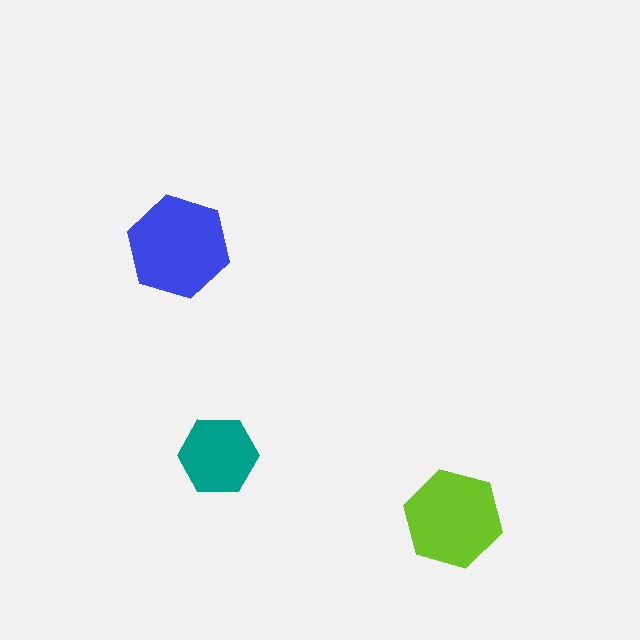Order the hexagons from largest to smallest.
the blue one, the lime one, the teal one.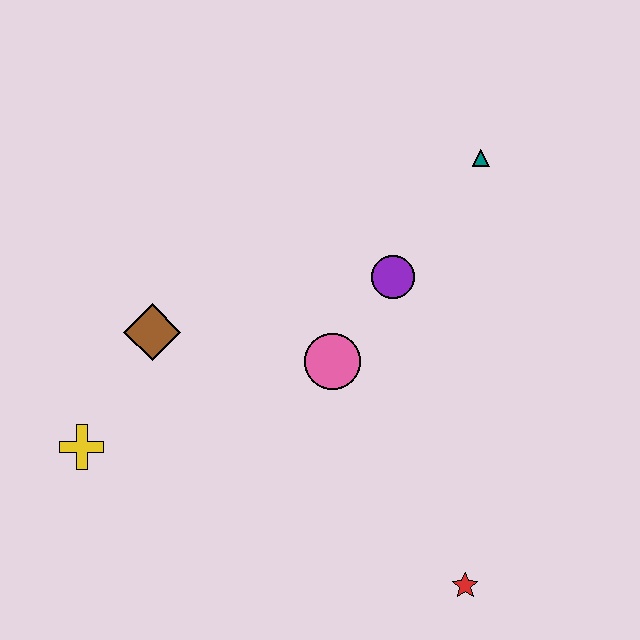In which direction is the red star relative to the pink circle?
The red star is below the pink circle.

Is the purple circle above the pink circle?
Yes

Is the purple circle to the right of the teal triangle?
No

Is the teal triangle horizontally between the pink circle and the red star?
No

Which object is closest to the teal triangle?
The purple circle is closest to the teal triangle.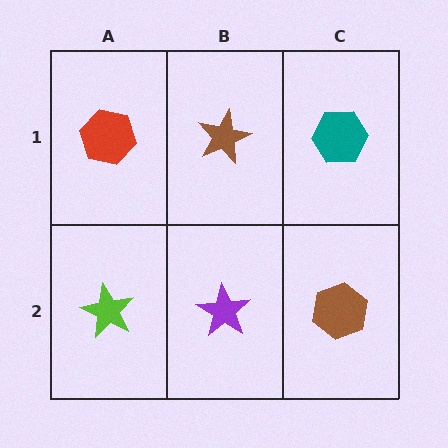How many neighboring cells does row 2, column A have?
2.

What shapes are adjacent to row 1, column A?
A lime star (row 2, column A), a brown star (row 1, column B).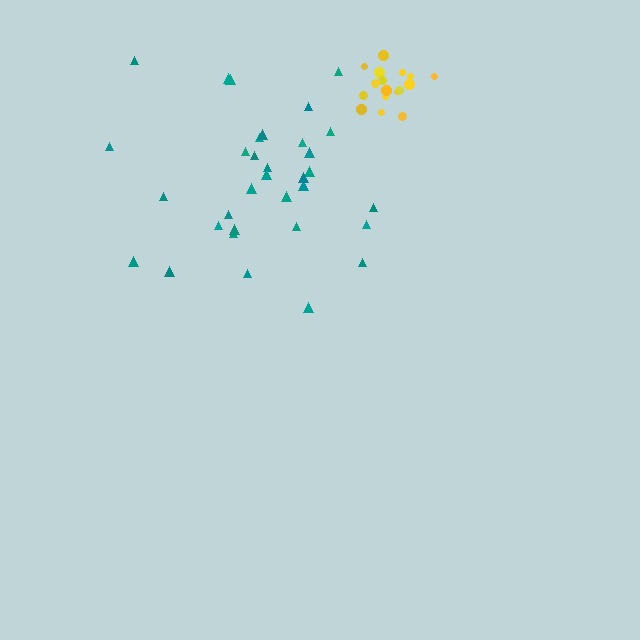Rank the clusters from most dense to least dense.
yellow, teal.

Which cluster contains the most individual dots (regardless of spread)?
Teal (33).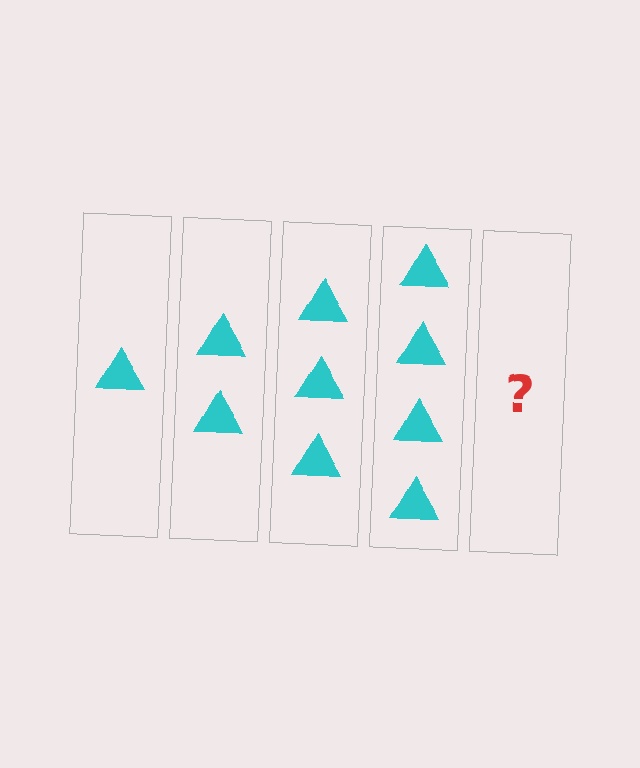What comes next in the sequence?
The next element should be 5 triangles.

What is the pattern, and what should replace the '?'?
The pattern is that each step adds one more triangle. The '?' should be 5 triangles.